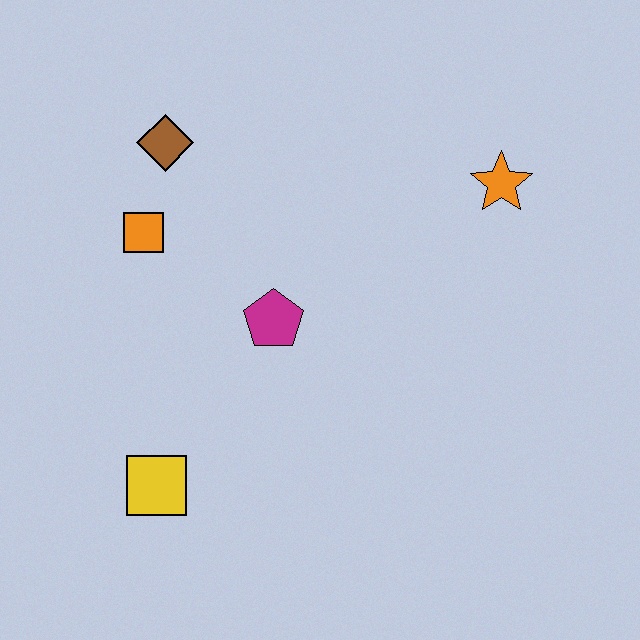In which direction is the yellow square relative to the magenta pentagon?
The yellow square is below the magenta pentagon.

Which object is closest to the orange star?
The magenta pentagon is closest to the orange star.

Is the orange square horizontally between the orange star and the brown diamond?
No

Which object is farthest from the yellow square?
The orange star is farthest from the yellow square.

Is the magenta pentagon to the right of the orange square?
Yes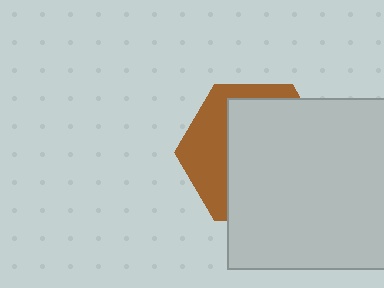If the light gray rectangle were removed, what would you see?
You would see the complete brown hexagon.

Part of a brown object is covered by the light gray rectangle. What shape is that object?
It is a hexagon.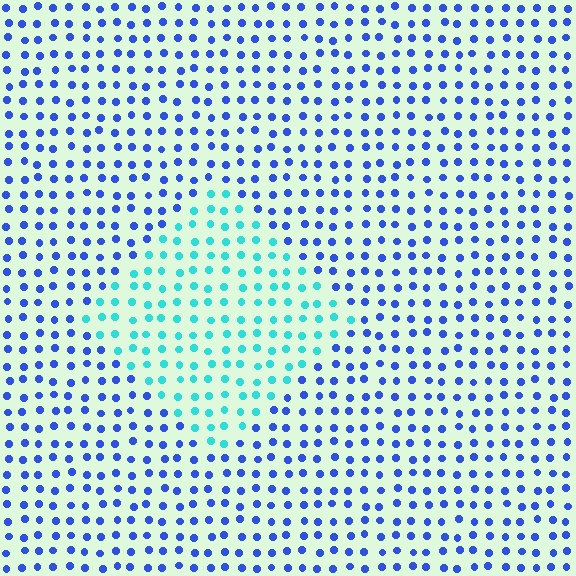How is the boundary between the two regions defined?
The boundary is defined purely by a slight shift in hue (about 50 degrees). Spacing, size, and orientation are identical on both sides.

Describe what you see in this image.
The image is filled with small blue elements in a uniform arrangement. A diamond-shaped region is visible where the elements are tinted to a slightly different hue, forming a subtle color boundary.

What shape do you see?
I see a diamond.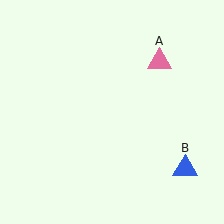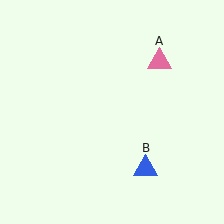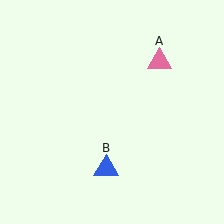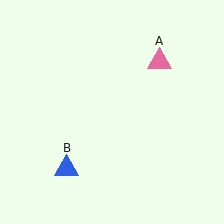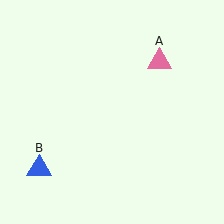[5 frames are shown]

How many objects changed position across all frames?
1 object changed position: blue triangle (object B).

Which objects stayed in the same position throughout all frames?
Pink triangle (object A) remained stationary.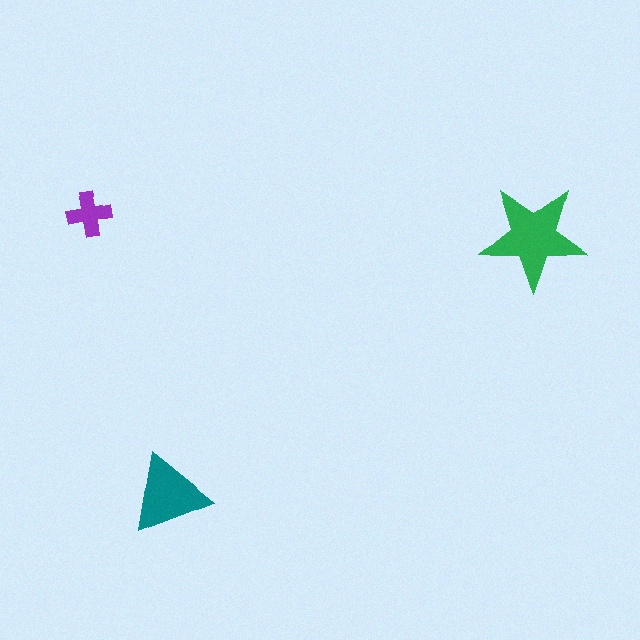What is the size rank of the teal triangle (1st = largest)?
2nd.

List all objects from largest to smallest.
The green star, the teal triangle, the purple cross.